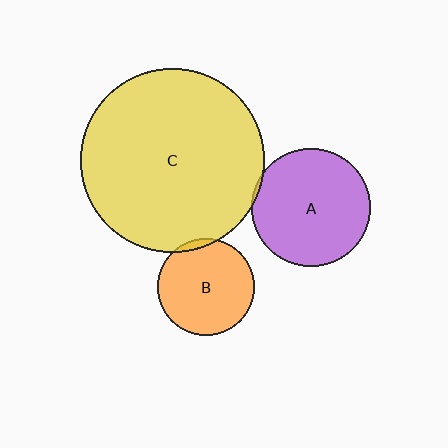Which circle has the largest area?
Circle C (yellow).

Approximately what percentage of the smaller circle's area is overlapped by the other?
Approximately 5%.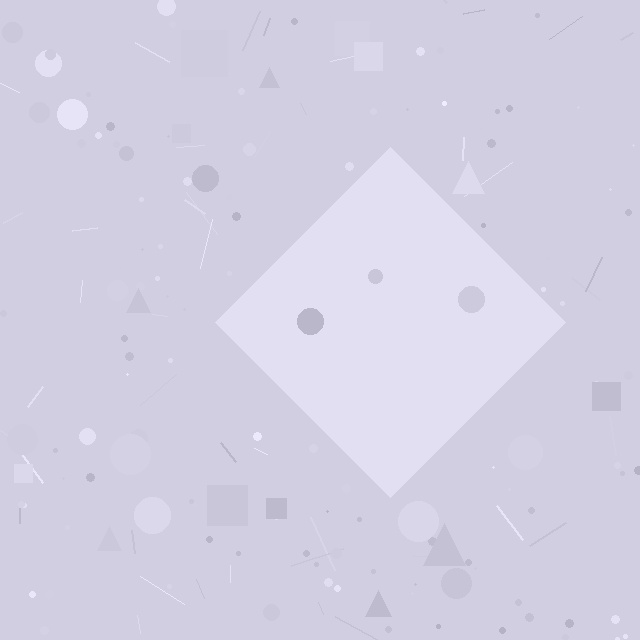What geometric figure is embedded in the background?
A diamond is embedded in the background.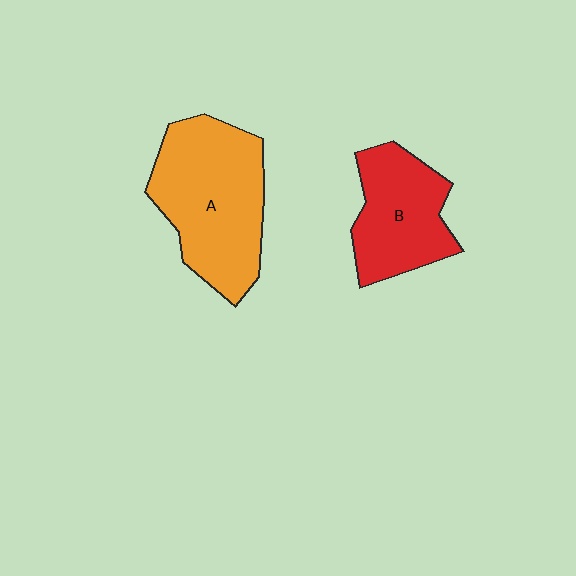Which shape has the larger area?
Shape A (orange).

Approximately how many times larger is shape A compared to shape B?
Approximately 1.5 times.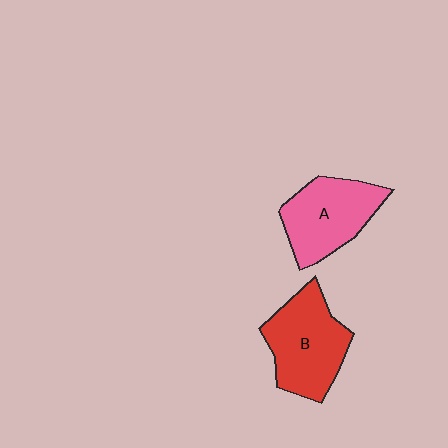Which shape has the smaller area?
Shape A (pink).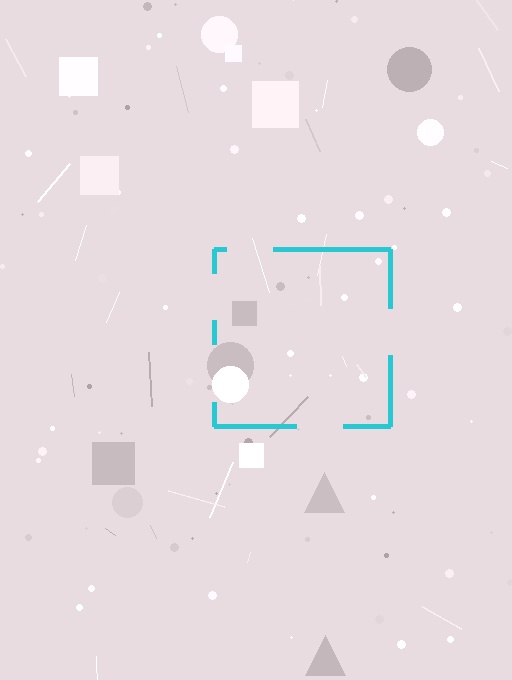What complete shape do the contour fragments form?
The contour fragments form a square.